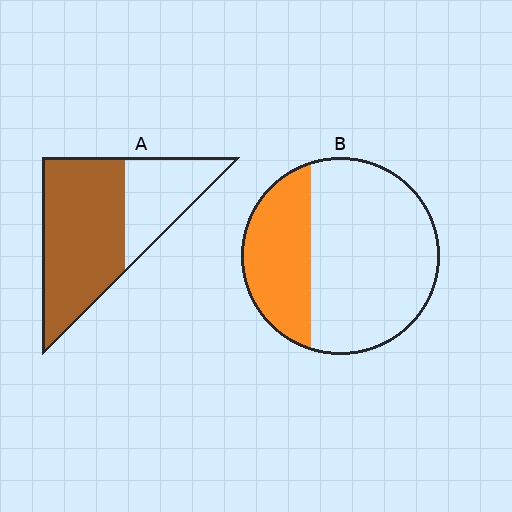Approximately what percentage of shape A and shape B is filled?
A is approximately 65% and B is approximately 30%.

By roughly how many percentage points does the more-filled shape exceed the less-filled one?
By roughly 35 percentage points (A over B).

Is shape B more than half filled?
No.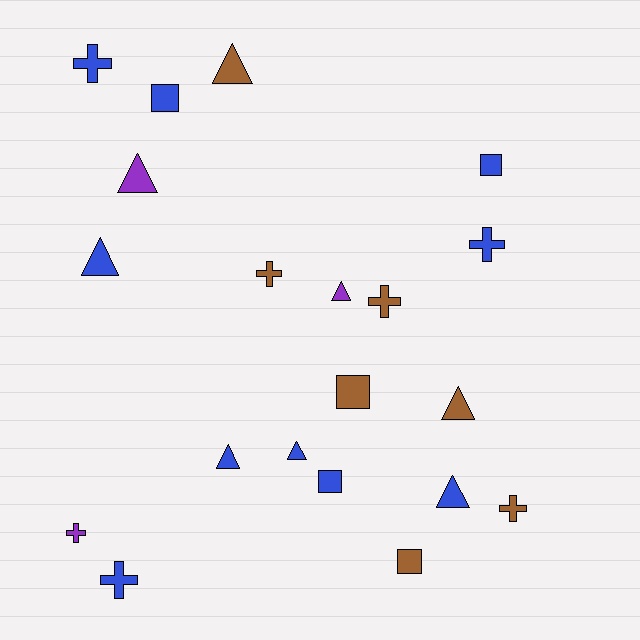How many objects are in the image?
There are 20 objects.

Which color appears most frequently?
Blue, with 10 objects.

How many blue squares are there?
There are 3 blue squares.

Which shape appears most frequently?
Triangle, with 8 objects.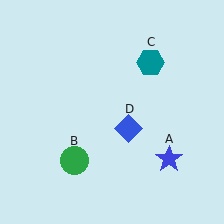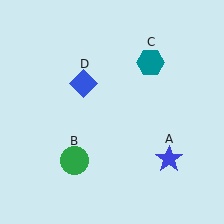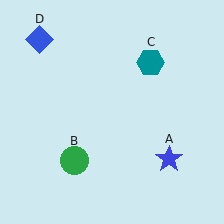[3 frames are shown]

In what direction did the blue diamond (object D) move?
The blue diamond (object D) moved up and to the left.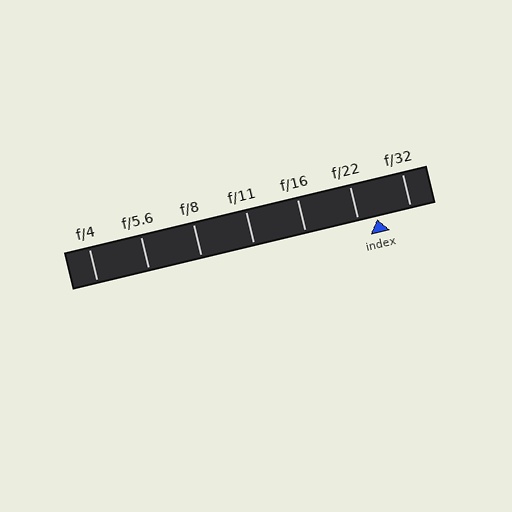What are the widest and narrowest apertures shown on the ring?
The widest aperture shown is f/4 and the narrowest is f/32.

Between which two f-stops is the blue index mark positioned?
The index mark is between f/22 and f/32.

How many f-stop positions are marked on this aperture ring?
There are 7 f-stop positions marked.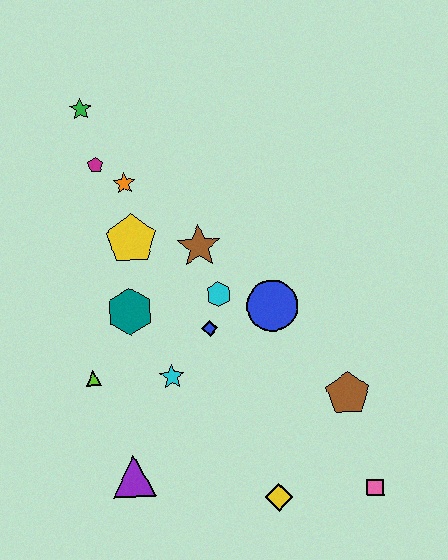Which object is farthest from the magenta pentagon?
The pink square is farthest from the magenta pentagon.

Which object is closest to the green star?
The magenta pentagon is closest to the green star.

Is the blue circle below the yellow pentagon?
Yes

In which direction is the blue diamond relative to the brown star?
The blue diamond is below the brown star.